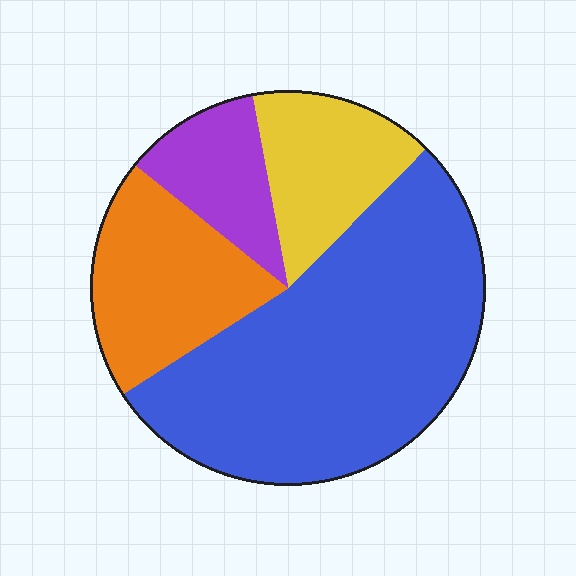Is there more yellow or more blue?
Blue.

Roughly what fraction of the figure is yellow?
Yellow covers 15% of the figure.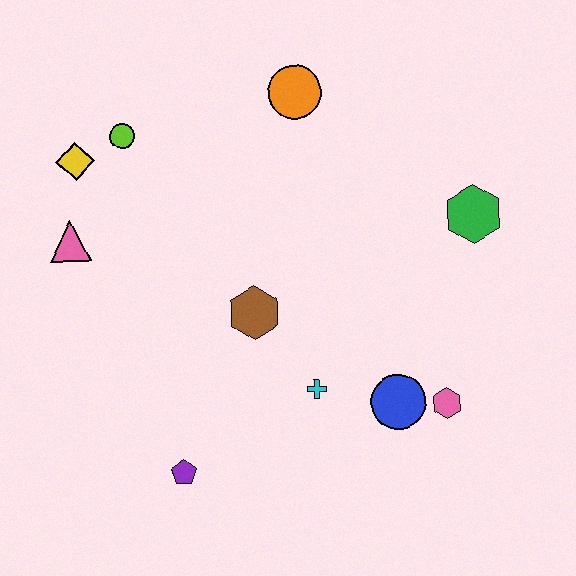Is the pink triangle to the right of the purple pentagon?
No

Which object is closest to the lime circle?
The yellow diamond is closest to the lime circle.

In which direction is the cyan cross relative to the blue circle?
The cyan cross is to the left of the blue circle.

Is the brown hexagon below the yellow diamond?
Yes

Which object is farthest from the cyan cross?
The yellow diamond is farthest from the cyan cross.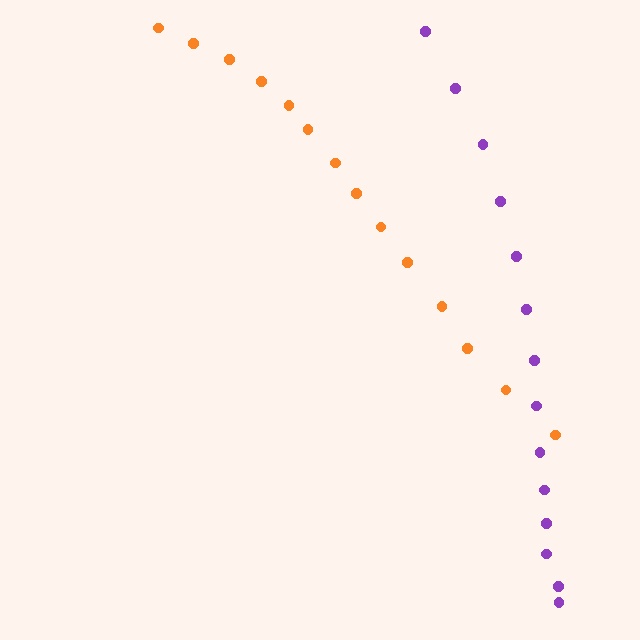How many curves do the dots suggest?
There are 2 distinct paths.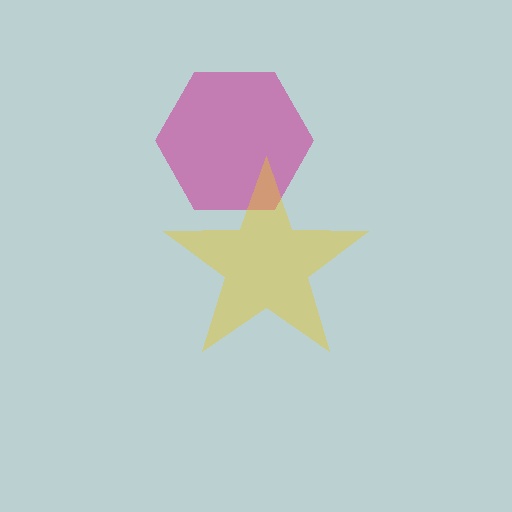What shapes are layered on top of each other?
The layered shapes are: a magenta hexagon, a yellow star.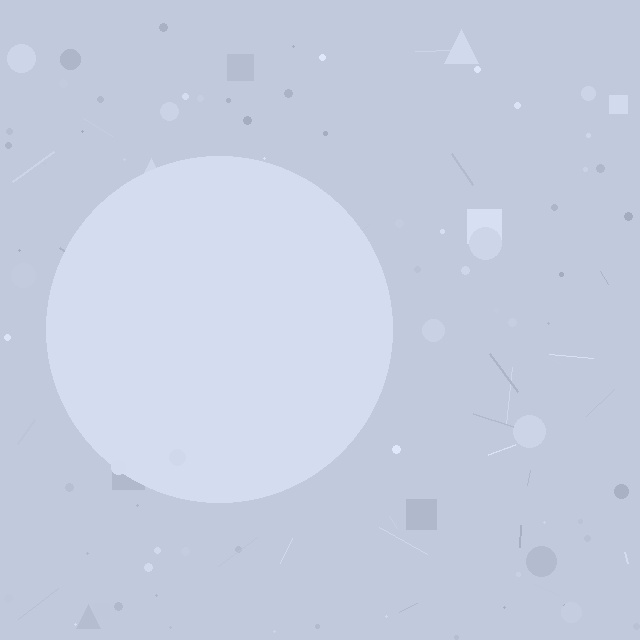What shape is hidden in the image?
A circle is hidden in the image.